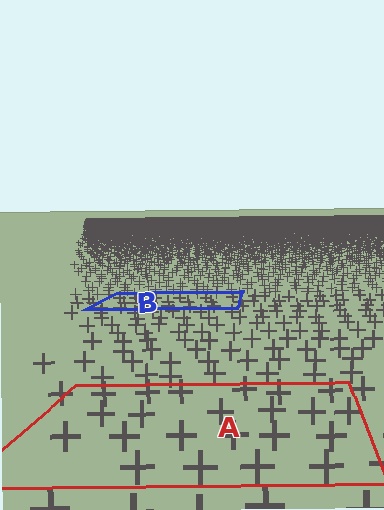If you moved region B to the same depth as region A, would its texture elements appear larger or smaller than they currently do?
They would appear larger. At a closer depth, the same texture elements are projected at a bigger on-screen size.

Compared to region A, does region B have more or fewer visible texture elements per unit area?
Region B has more texture elements per unit area — they are packed more densely because it is farther away.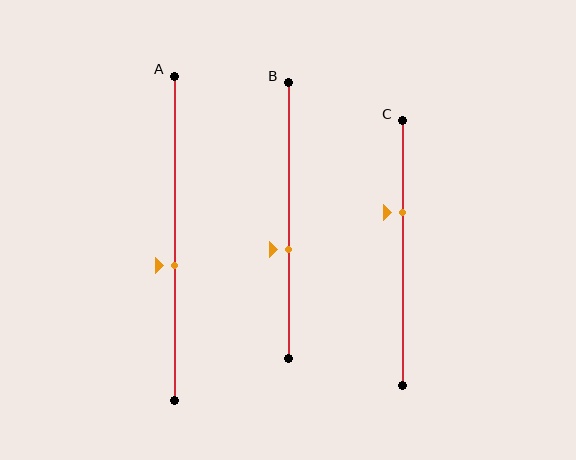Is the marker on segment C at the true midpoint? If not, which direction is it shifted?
No, the marker on segment C is shifted upward by about 15% of the segment length.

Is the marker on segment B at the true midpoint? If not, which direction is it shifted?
No, the marker on segment B is shifted downward by about 10% of the segment length.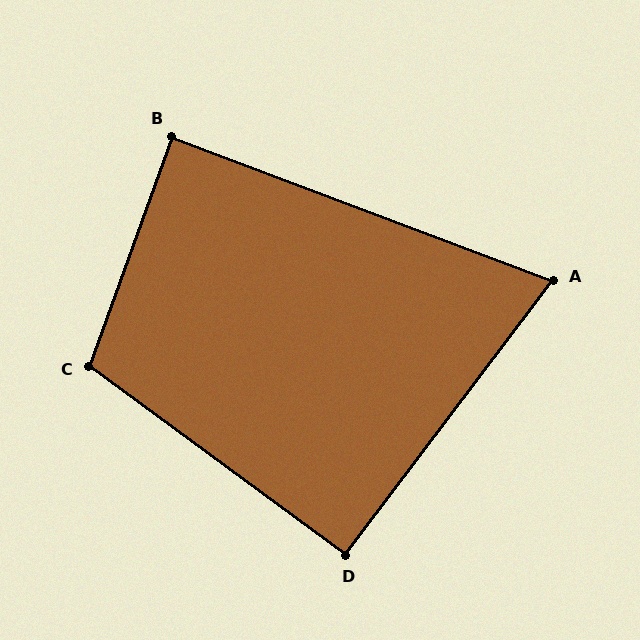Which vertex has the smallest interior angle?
A, at approximately 74 degrees.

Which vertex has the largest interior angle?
C, at approximately 106 degrees.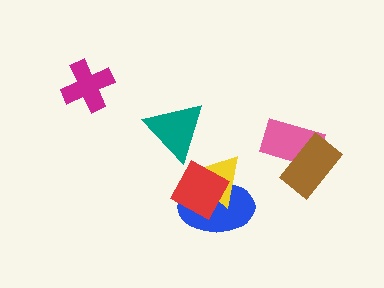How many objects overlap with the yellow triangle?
2 objects overlap with the yellow triangle.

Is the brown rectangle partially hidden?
No, no other shape covers it.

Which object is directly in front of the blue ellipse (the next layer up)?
The yellow triangle is directly in front of the blue ellipse.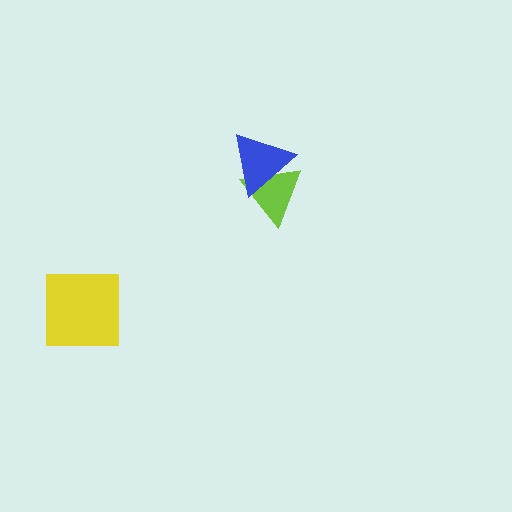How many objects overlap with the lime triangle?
1 object overlaps with the lime triangle.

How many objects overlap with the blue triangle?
1 object overlaps with the blue triangle.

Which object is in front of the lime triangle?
The blue triangle is in front of the lime triangle.